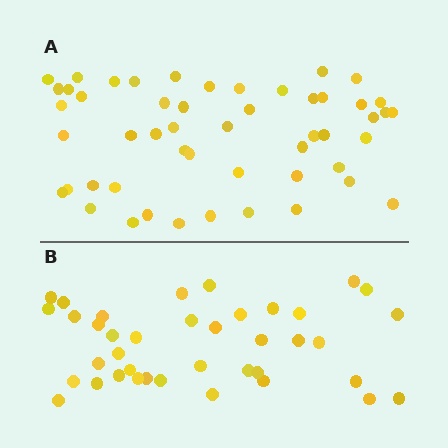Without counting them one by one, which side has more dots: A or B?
Region A (the top region) has more dots.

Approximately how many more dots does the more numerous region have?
Region A has roughly 12 or so more dots than region B.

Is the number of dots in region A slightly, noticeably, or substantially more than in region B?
Region A has noticeably more, but not dramatically so. The ratio is roughly 1.3 to 1.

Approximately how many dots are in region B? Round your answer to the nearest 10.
About 40 dots. (The exact count is 39, which rounds to 40.)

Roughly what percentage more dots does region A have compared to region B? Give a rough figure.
About 30% more.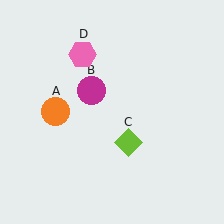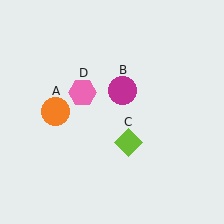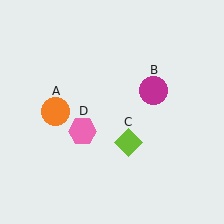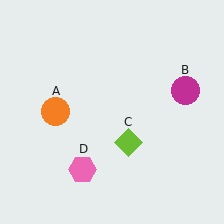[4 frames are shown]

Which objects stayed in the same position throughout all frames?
Orange circle (object A) and lime diamond (object C) remained stationary.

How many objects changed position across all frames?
2 objects changed position: magenta circle (object B), pink hexagon (object D).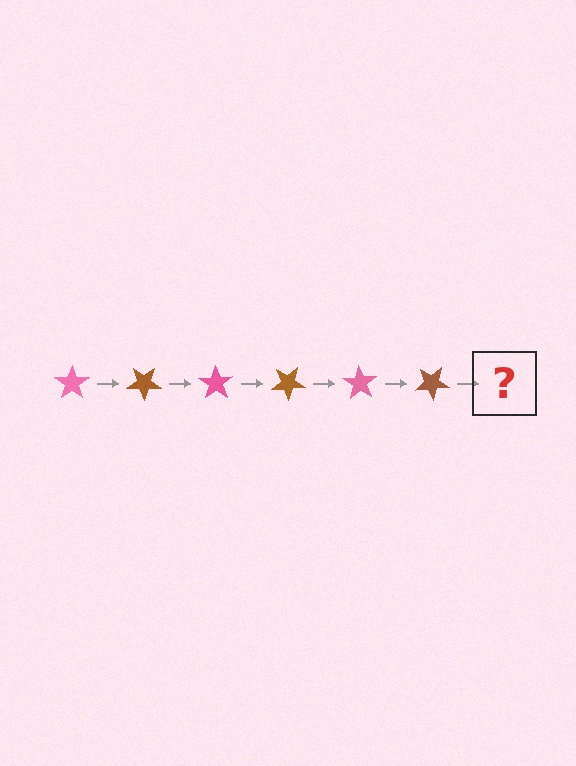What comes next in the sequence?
The next element should be a pink star, rotated 210 degrees from the start.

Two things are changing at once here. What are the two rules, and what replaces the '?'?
The two rules are that it rotates 35 degrees each step and the color cycles through pink and brown. The '?' should be a pink star, rotated 210 degrees from the start.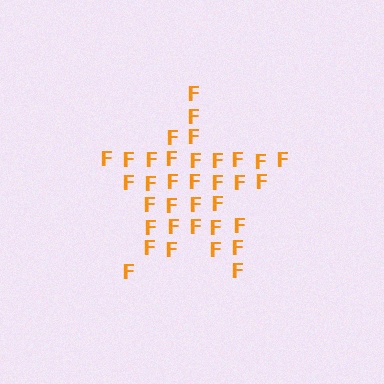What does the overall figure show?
The overall figure shows a star.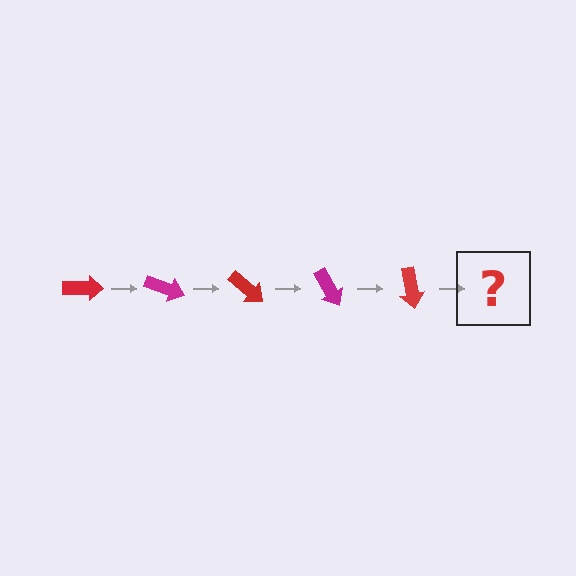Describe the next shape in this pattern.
It should be a magenta arrow, rotated 100 degrees from the start.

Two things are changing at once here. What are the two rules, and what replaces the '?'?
The two rules are that it rotates 20 degrees each step and the color cycles through red and magenta. The '?' should be a magenta arrow, rotated 100 degrees from the start.